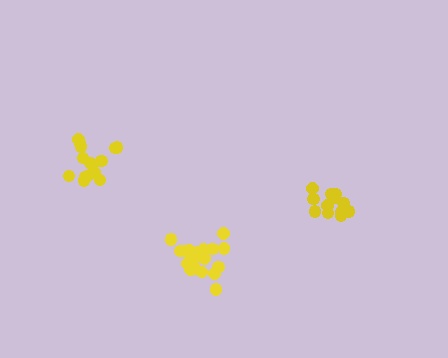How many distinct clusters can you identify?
There are 3 distinct clusters.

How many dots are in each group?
Group 1: 12 dots, Group 2: 18 dots, Group 3: 15 dots (45 total).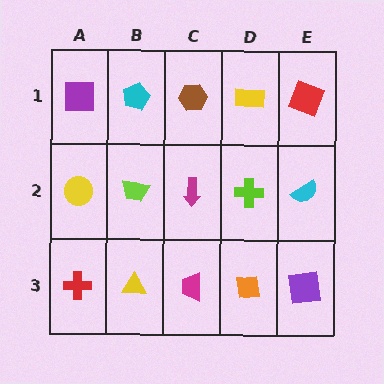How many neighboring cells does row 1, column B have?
3.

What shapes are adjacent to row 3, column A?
A yellow circle (row 2, column A), a yellow triangle (row 3, column B).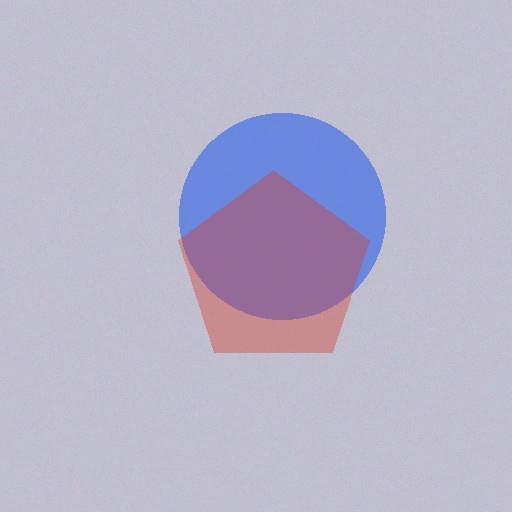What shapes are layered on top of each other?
The layered shapes are: a blue circle, a red pentagon.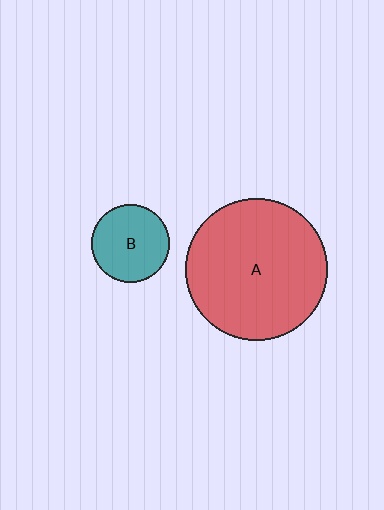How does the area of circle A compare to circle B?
Approximately 3.3 times.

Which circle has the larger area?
Circle A (red).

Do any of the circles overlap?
No, none of the circles overlap.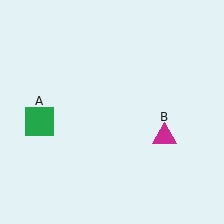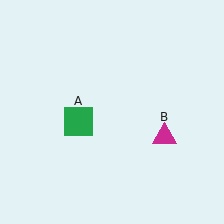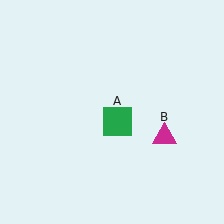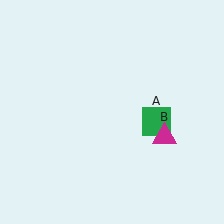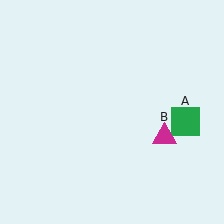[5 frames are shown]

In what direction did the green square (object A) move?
The green square (object A) moved right.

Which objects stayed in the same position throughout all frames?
Magenta triangle (object B) remained stationary.